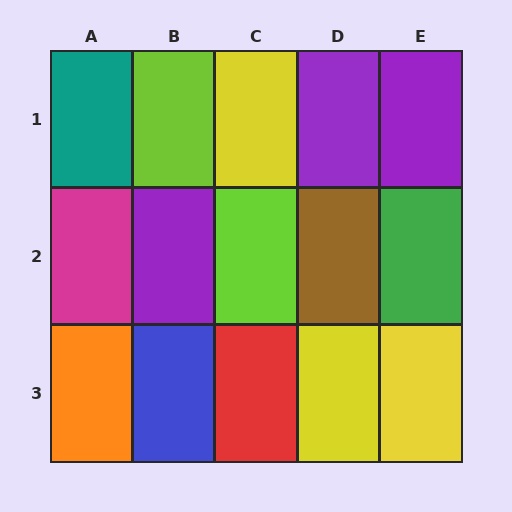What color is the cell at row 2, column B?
Purple.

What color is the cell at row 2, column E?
Green.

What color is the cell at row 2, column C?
Lime.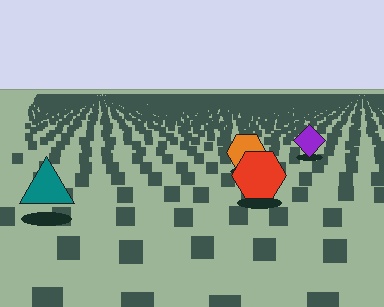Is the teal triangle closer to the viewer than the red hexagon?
Yes. The teal triangle is closer — you can tell from the texture gradient: the ground texture is coarser near it.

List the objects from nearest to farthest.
From nearest to farthest: the teal triangle, the red hexagon, the orange hexagon, the purple diamond.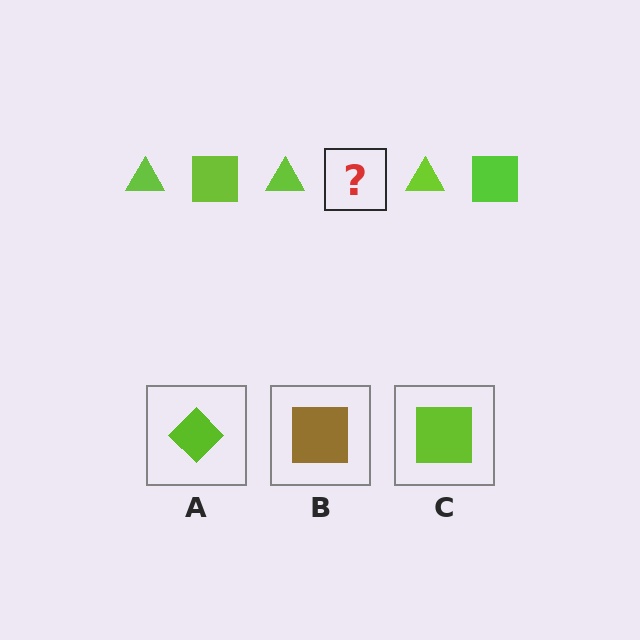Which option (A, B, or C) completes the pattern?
C.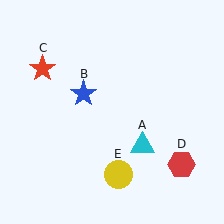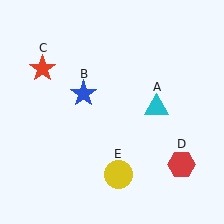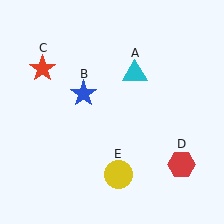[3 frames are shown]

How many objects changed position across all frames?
1 object changed position: cyan triangle (object A).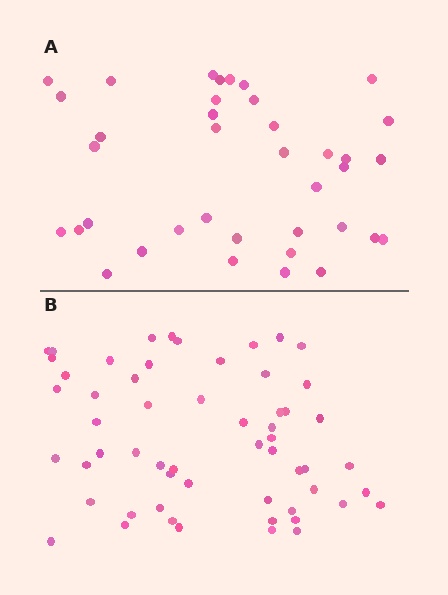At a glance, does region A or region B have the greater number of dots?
Region B (the bottom region) has more dots.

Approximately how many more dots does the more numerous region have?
Region B has approximately 20 more dots than region A.